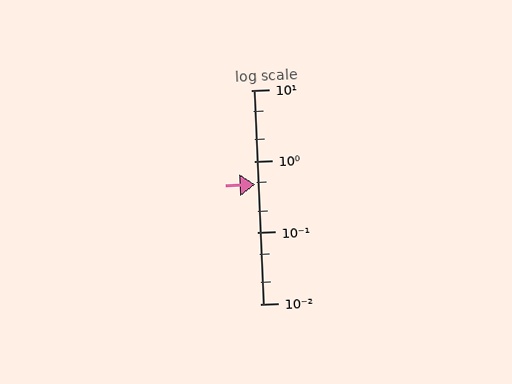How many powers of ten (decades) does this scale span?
The scale spans 3 decades, from 0.01 to 10.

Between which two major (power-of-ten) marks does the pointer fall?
The pointer is between 0.1 and 1.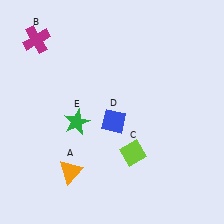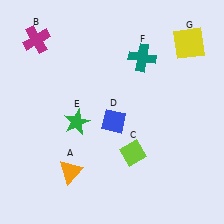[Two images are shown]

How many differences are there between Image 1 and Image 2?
There are 2 differences between the two images.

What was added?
A teal cross (F), a yellow square (G) were added in Image 2.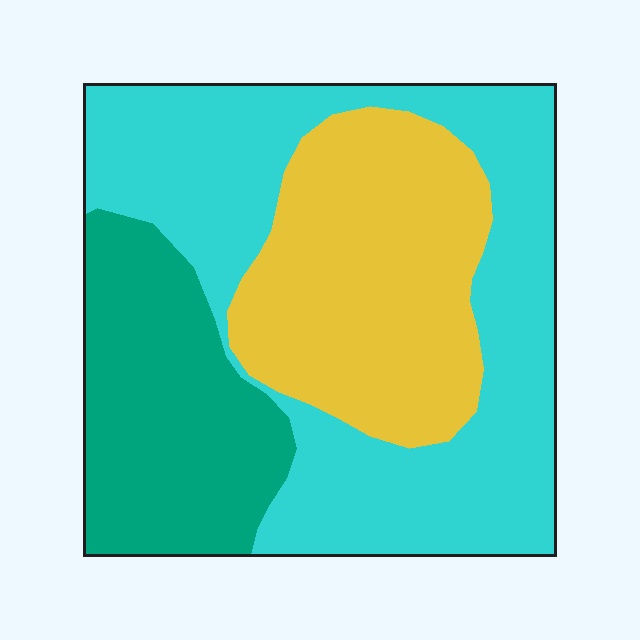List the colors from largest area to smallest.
From largest to smallest: cyan, yellow, teal.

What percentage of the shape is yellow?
Yellow covers roughly 30% of the shape.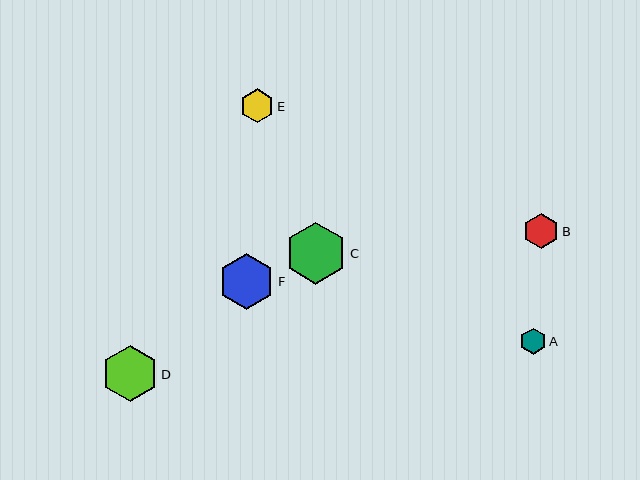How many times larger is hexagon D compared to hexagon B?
Hexagon D is approximately 1.6 times the size of hexagon B.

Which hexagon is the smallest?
Hexagon A is the smallest with a size of approximately 26 pixels.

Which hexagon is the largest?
Hexagon C is the largest with a size of approximately 62 pixels.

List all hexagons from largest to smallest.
From largest to smallest: C, F, D, B, E, A.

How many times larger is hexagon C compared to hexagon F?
Hexagon C is approximately 1.1 times the size of hexagon F.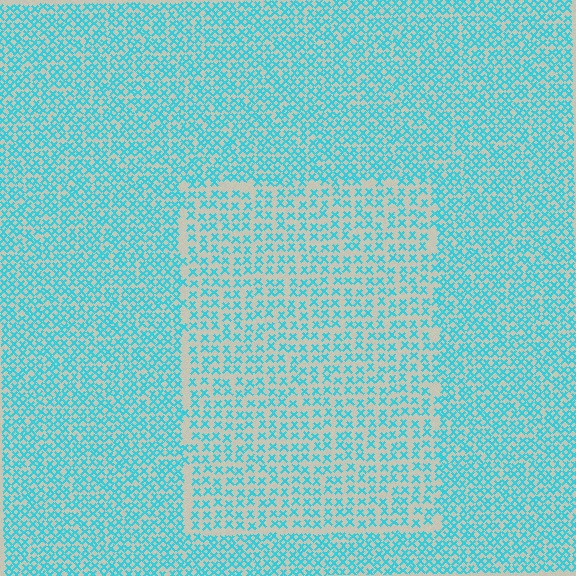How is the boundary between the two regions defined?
The boundary is defined by a change in element density (approximately 1.6x ratio). All elements are the same color, size, and shape.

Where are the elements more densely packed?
The elements are more densely packed outside the rectangle boundary.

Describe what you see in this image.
The image contains small cyan elements arranged at two different densities. A rectangle-shaped region is visible where the elements are less densely packed than the surrounding area.